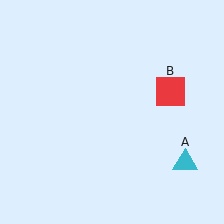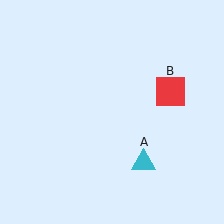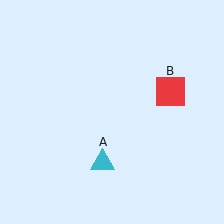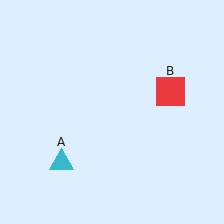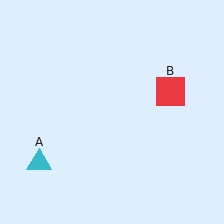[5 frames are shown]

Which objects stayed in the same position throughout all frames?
Red square (object B) remained stationary.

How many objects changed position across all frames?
1 object changed position: cyan triangle (object A).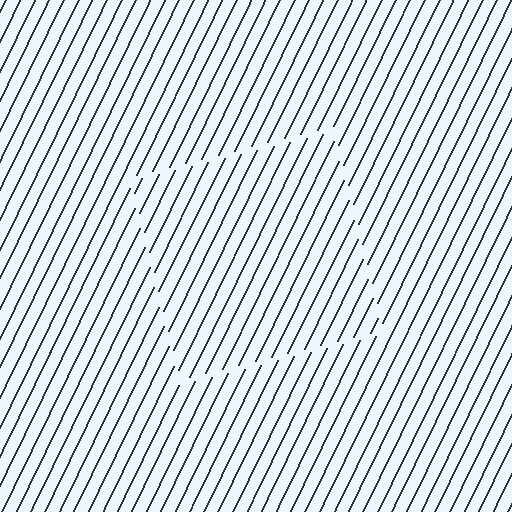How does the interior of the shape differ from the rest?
The interior of the shape contains the same grating, shifted by half a period — the contour is defined by the phase discontinuity where line-ends from the inner and outer gratings abut.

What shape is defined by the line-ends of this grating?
An illusory square. The interior of the shape contains the same grating, shifted by half a period — the contour is defined by the phase discontinuity where line-ends from the inner and outer gratings abut.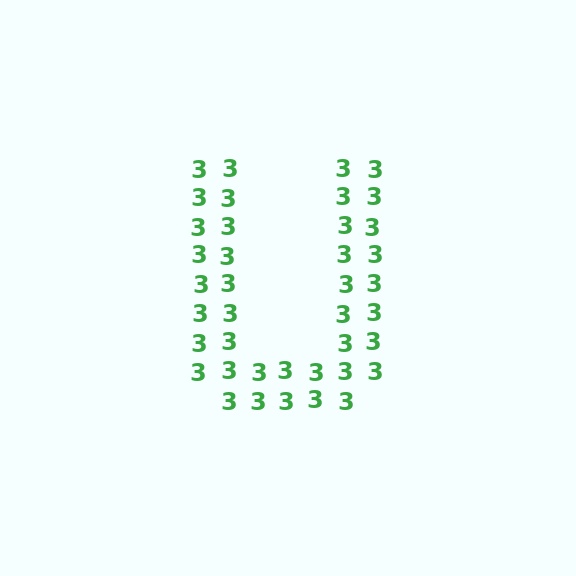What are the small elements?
The small elements are digit 3's.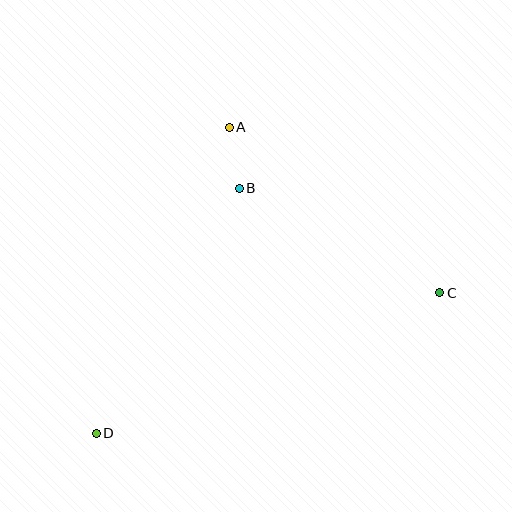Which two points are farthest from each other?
Points C and D are farthest from each other.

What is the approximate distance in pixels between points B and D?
The distance between B and D is approximately 284 pixels.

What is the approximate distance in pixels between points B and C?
The distance between B and C is approximately 226 pixels.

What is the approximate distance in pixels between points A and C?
The distance between A and C is approximately 268 pixels.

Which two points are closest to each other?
Points A and B are closest to each other.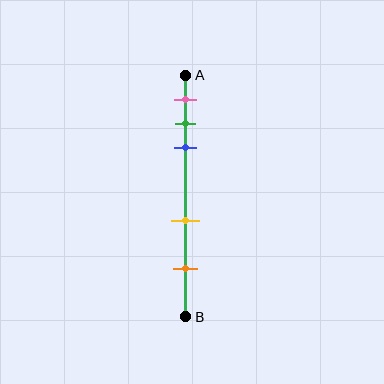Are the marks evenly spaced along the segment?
No, the marks are not evenly spaced.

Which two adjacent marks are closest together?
The green and blue marks are the closest adjacent pair.